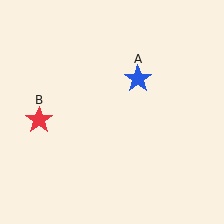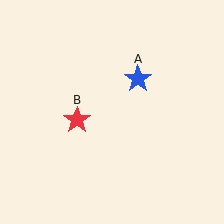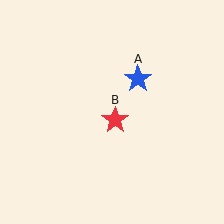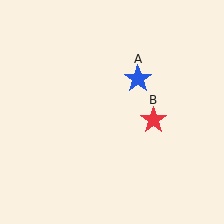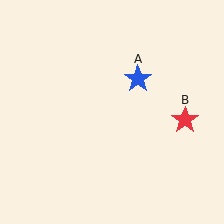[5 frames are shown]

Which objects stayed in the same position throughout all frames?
Blue star (object A) remained stationary.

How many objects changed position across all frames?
1 object changed position: red star (object B).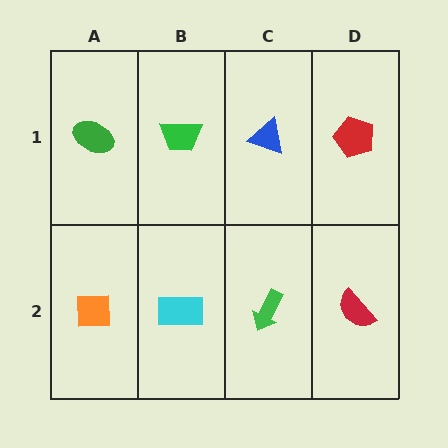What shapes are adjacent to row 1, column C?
A green arrow (row 2, column C), a green trapezoid (row 1, column B), a red pentagon (row 1, column D).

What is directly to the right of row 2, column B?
A green arrow.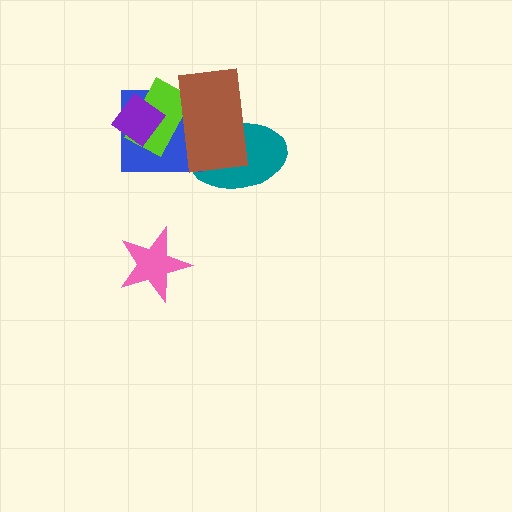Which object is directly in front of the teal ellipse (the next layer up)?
The blue square is directly in front of the teal ellipse.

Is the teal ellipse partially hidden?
Yes, it is partially covered by another shape.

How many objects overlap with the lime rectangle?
3 objects overlap with the lime rectangle.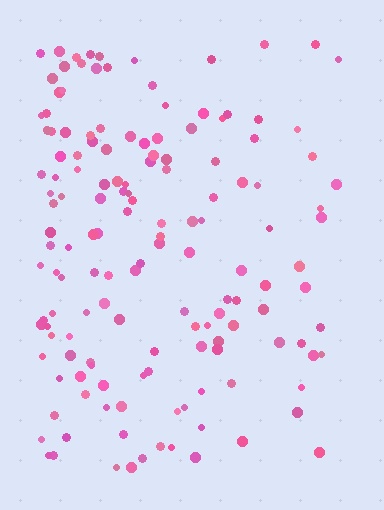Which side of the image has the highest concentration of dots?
The left.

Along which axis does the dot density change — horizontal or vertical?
Horizontal.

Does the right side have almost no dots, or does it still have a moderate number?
Still a moderate number, just noticeably fewer than the left.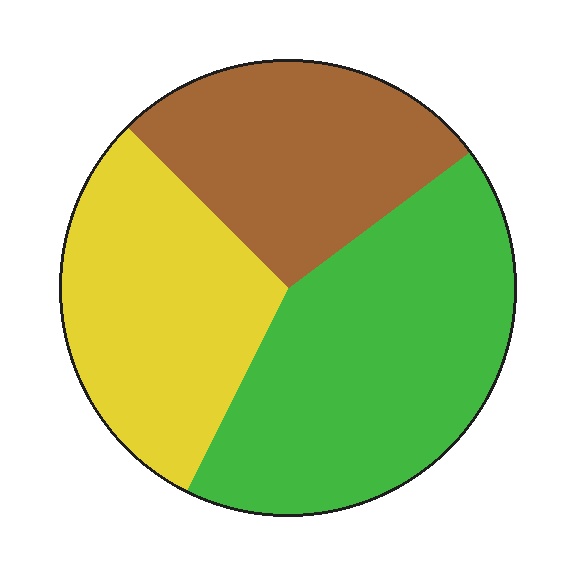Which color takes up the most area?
Green, at roughly 40%.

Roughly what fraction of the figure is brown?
Brown covers 27% of the figure.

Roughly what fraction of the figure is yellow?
Yellow covers around 30% of the figure.